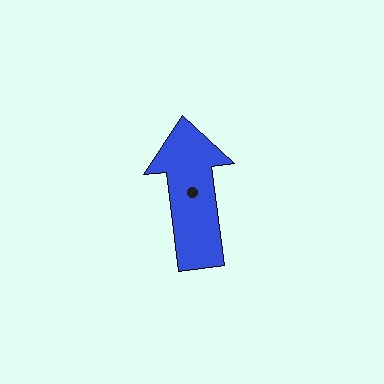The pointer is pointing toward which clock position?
Roughly 12 o'clock.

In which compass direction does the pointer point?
North.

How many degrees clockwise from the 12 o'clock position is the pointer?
Approximately 353 degrees.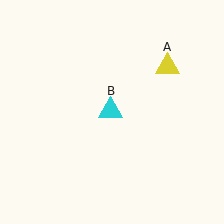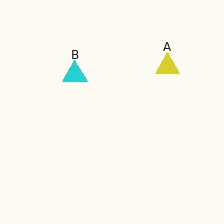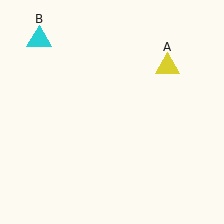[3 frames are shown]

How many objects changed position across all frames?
1 object changed position: cyan triangle (object B).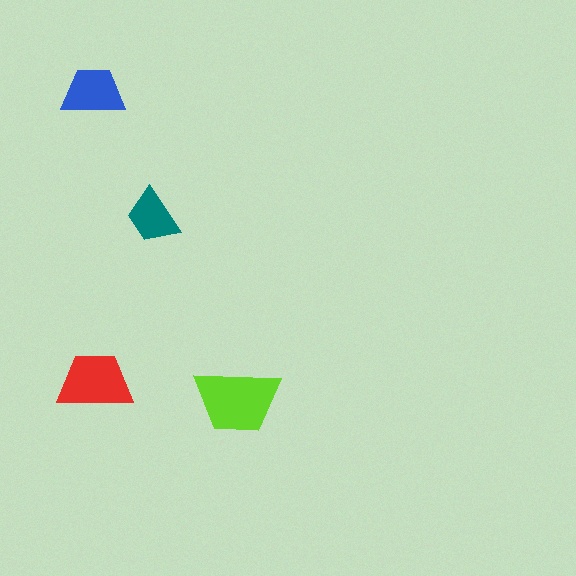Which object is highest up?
The blue trapezoid is topmost.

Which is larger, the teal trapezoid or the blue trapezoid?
The blue one.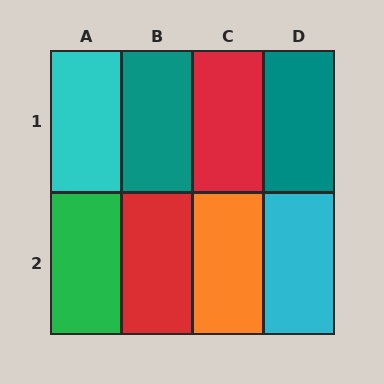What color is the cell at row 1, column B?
Teal.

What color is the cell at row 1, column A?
Cyan.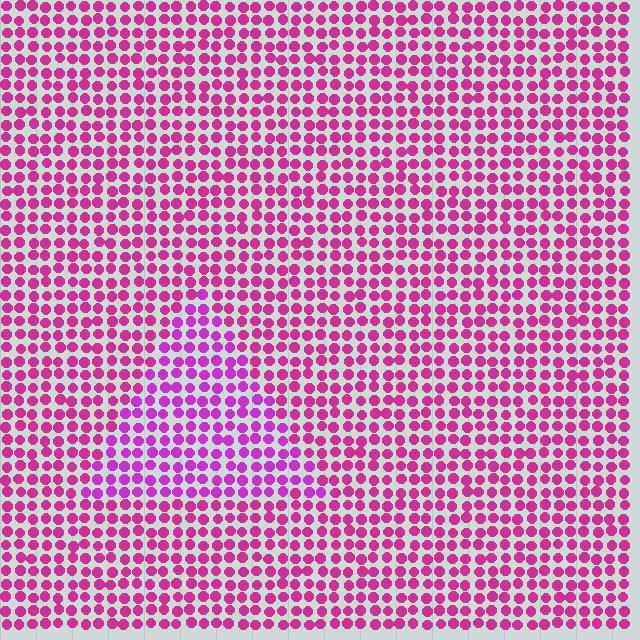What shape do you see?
I see a triangle.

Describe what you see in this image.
The image is filled with small magenta elements in a uniform arrangement. A triangle-shaped region is visible where the elements are tinted to a slightly different hue, forming a subtle color boundary.